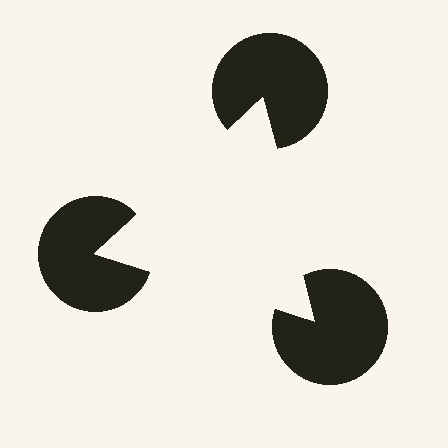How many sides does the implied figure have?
3 sides.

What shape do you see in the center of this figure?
An illusory triangle — its edges are inferred from the aligned wedge cuts in the pac-man discs, not physically drawn.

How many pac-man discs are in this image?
There are 3 — one at each vertex of the illusory triangle.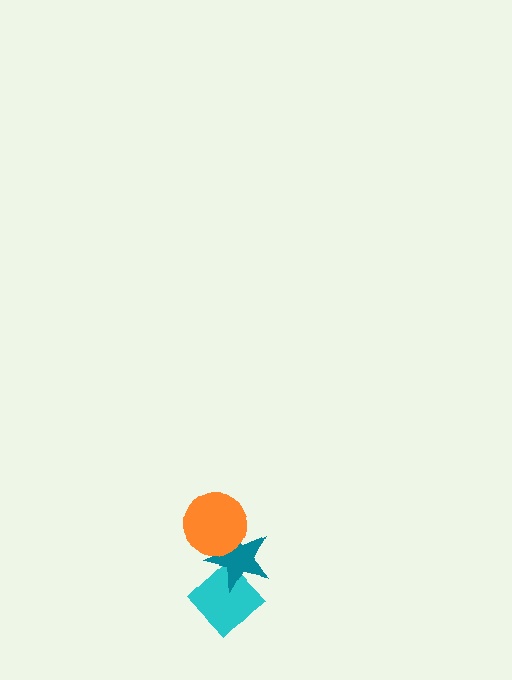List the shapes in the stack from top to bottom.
From top to bottom: the orange circle, the teal star, the cyan diamond.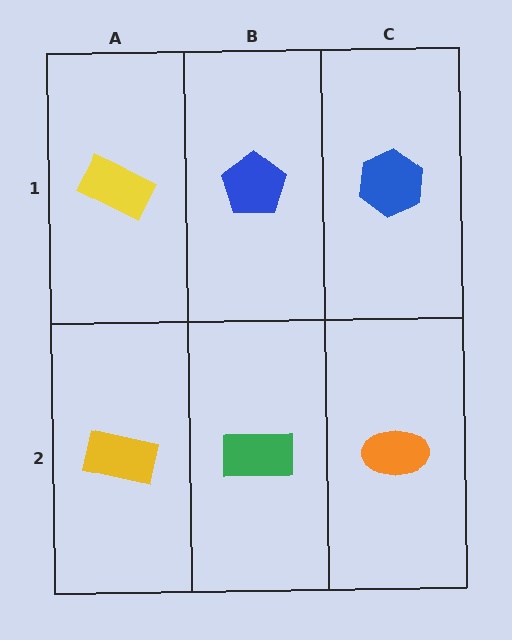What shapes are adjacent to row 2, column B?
A blue pentagon (row 1, column B), a yellow rectangle (row 2, column A), an orange ellipse (row 2, column C).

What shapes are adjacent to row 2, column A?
A yellow rectangle (row 1, column A), a green rectangle (row 2, column B).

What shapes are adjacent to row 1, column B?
A green rectangle (row 2, column B), a yellow rectangle (row 1, column A), a blue hexagon (row 1, column C).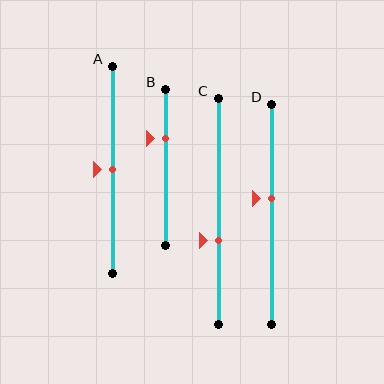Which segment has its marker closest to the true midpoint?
Segment A has its marker closest to the true midpoint.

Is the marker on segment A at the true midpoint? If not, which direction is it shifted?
Yes, the marker on segment A is at the true midpoint.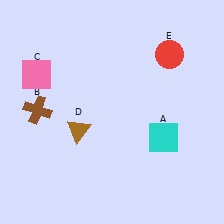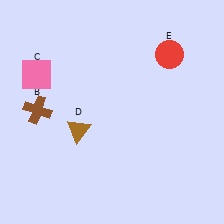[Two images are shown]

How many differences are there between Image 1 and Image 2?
There is 1 difference between the two images.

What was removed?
The cyan square (A) was removed in Image 2.